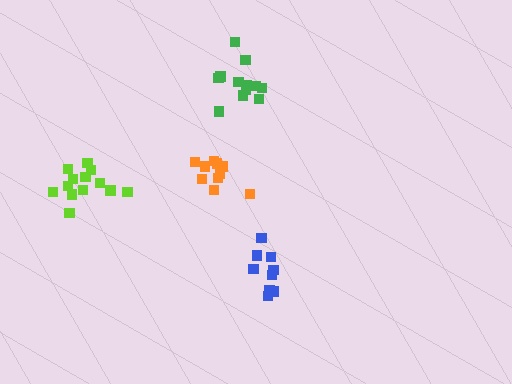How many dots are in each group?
Group 1: 13 dots, Group 2: 10 dots, Group 3: 9 dots, Group 4: 12 dots (44 total).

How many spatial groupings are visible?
There are 4 spatial groupings.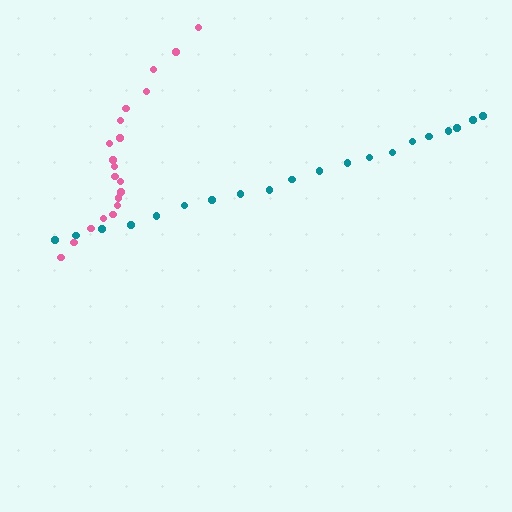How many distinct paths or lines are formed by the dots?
There are 2 distinct paths.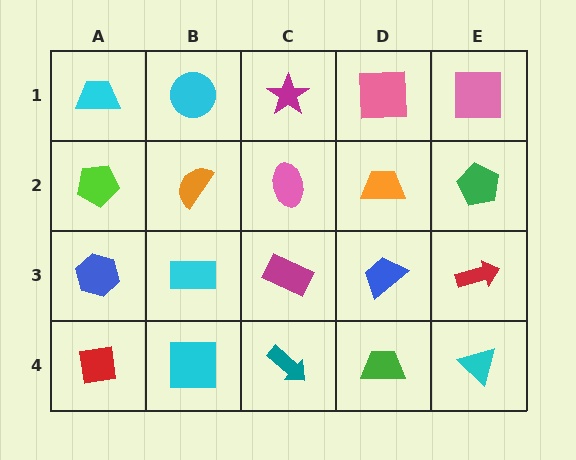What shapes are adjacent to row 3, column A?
A lime pentagon (row 2, column A), a red square (row 4, column A), a cyan rectangle (row 3, column B).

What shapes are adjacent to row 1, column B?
An orange semicircle (row 2, column B), a cyan trapezoid (row 1, column A), a magenta star (row 1, column C).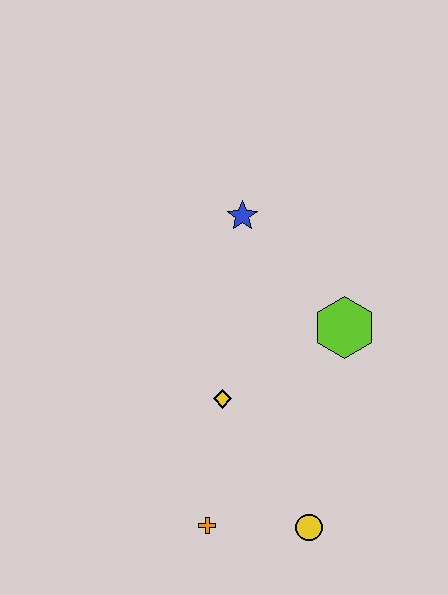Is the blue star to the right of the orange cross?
Yes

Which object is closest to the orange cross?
The yellow circle is closest to the orange cross.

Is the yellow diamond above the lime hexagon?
No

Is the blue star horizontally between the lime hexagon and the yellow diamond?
Yes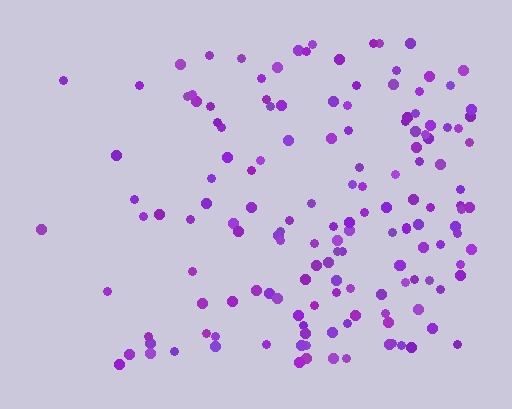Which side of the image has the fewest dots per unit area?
The left.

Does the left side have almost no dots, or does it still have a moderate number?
Still a moderate number, just noticeably fewer than the right.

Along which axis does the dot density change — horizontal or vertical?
Horizontal.